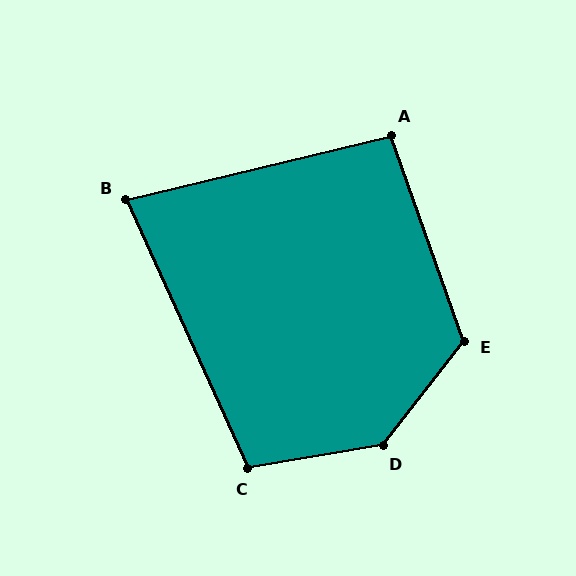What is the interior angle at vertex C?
Approximately 105 degrees (obtuse).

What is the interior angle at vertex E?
Approximately 123 degrees (obtuse).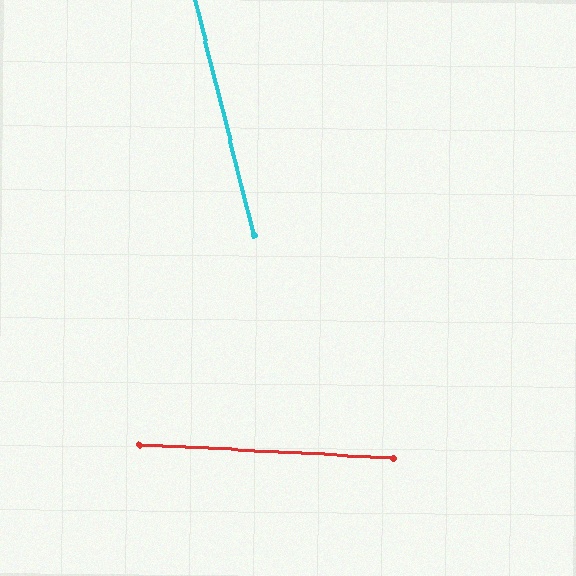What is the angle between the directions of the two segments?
Approximately 73 degrees.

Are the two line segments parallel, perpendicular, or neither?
Neither parallel nor perpendicular — they differ by about 73°.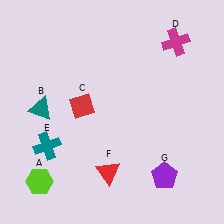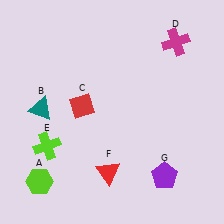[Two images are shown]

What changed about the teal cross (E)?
In Image 1, E is teal. In Image 2, it changed to lime.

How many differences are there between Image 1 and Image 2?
There is 1 difference between the two images.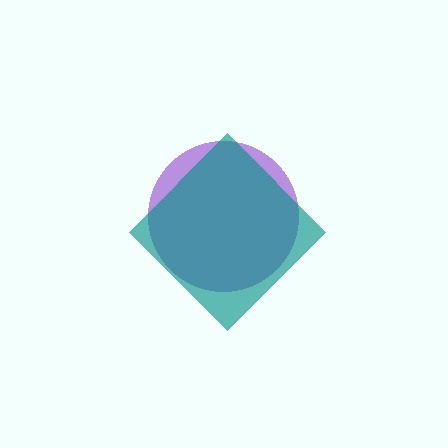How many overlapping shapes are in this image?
There are 2 overlapping shapes in the image.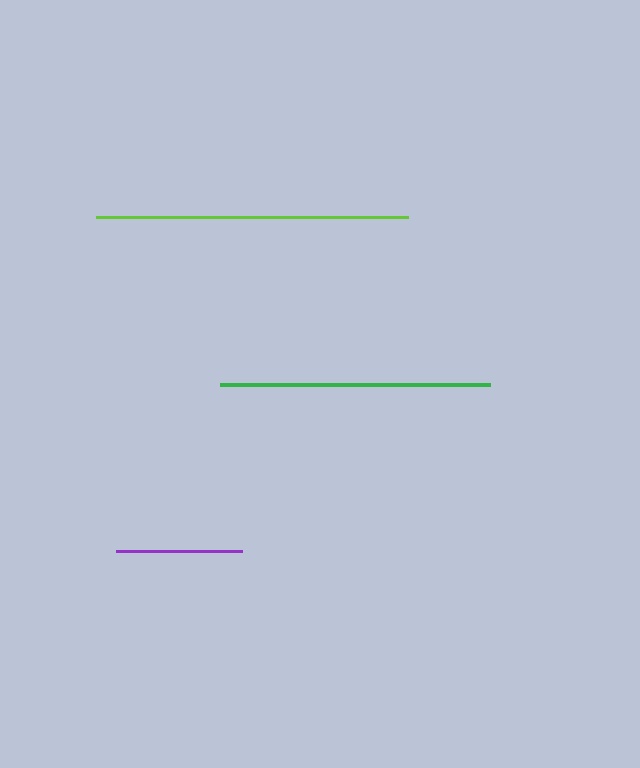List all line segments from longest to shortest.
From longest to shortest: lime, green, purple.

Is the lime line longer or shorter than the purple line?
The lime line is longer than the purple line.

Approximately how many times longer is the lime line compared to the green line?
The lime line is approximately 1.2 times the length of the green line.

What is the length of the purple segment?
The purple segment is approximately 125 pixels long.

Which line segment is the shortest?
The purple line is the shortest at approximately 125 pixels.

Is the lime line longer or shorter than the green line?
The lime line is longer than the green line.